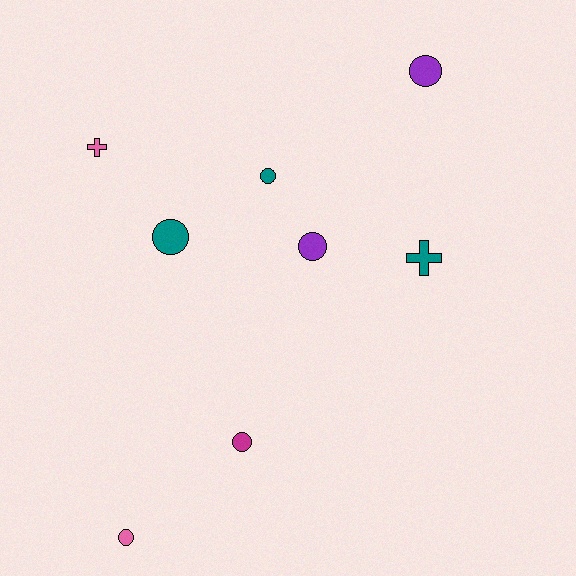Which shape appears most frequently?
Circle, with 6 objects.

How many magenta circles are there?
There is 1 magenta circle.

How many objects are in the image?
There are 8 objects.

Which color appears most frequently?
Teal, with 3 objects.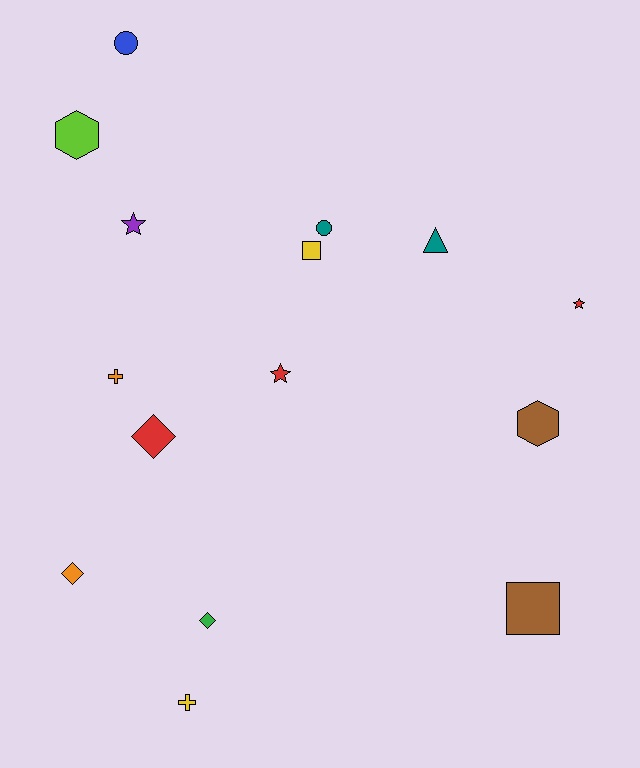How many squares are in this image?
There are 2 squares.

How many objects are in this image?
There are 15 objects.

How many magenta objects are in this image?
There are no magenta objects.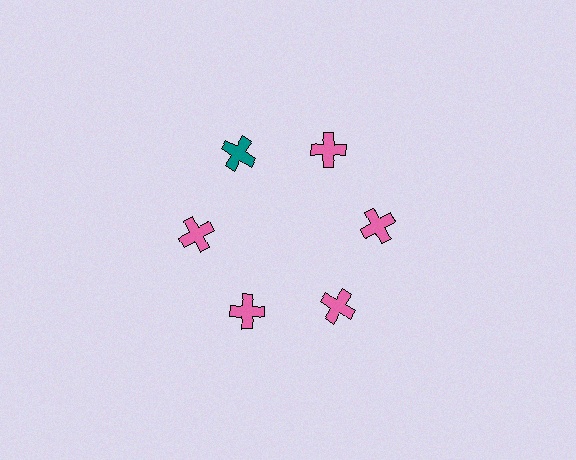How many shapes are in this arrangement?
There are 6 shapes arranged in a ring pattern.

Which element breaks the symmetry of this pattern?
The teal cross at roughly the 11 o'clock position breaks the symmetry. All other shapes are pink crosses.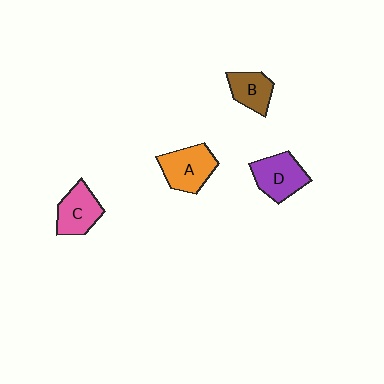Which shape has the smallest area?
Shape B (brown).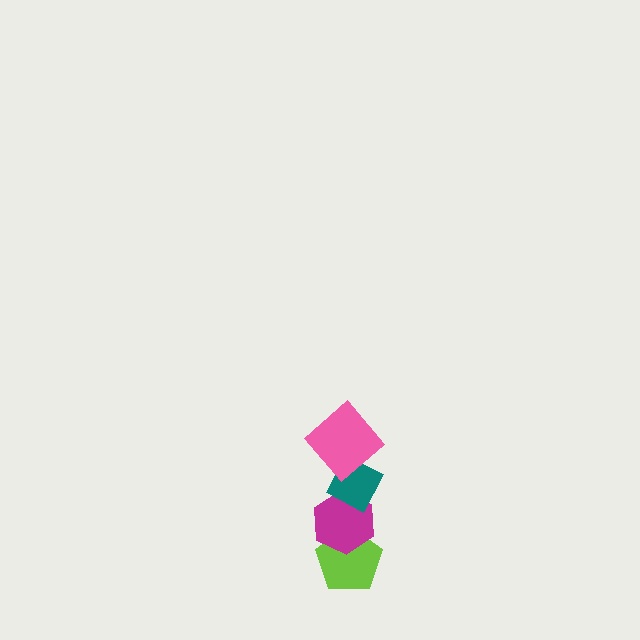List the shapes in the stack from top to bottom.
From top to bottom: the pink diamond, the teal diamond, the magenta hexagon, the lime pentagon.